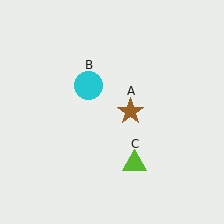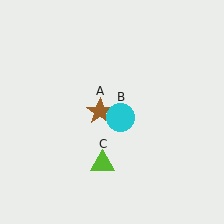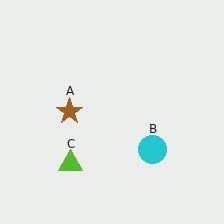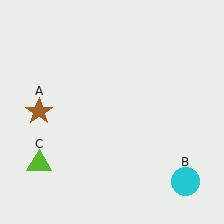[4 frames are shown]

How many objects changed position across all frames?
3 objects changed position: brown star (object A), cyan circle (object B), lime triangle (object C).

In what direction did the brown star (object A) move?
The brown star (object A) moved left.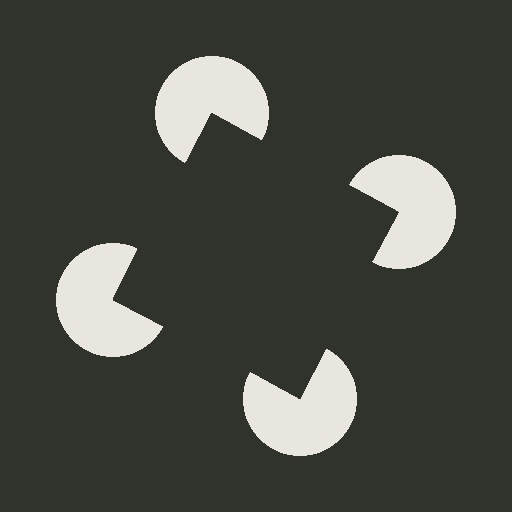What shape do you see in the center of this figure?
An illusory square — its edges are inferred from the aligned wedge cuts in the pac-man discs, not physically drawn.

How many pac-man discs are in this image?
There are 4 — one at each vertex of the illusory square.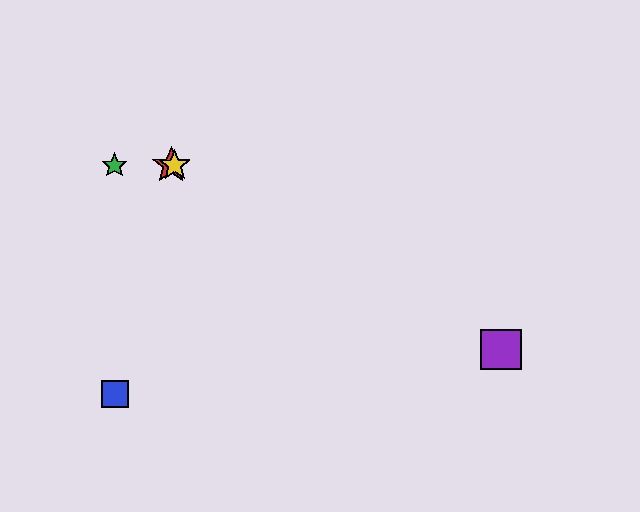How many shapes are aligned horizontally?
3 shapes (the red star, the green star, the yellow star) are aligned horizontally.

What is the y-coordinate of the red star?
The red star is at y≈165.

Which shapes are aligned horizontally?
The red star, the green star, the yellow star are aligned horizontally.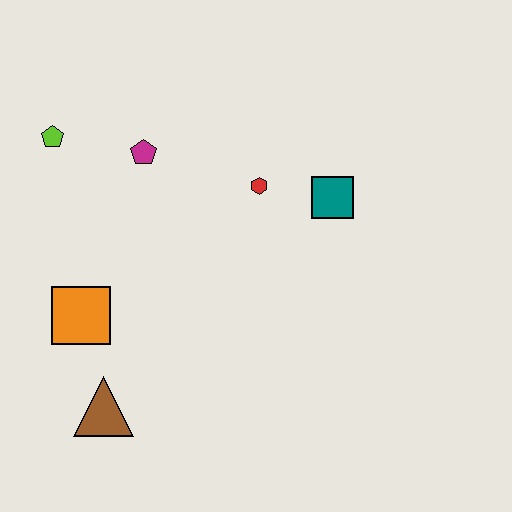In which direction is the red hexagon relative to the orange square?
The red hexagon is to the right of the orange square.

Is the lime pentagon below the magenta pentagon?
No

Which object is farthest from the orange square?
The teal square is farthest from the orange square.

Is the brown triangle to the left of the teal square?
Yes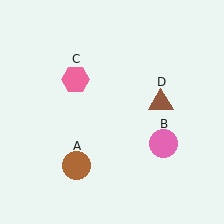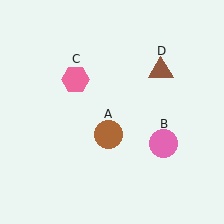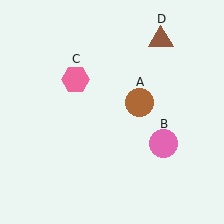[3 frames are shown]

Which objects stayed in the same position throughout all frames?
Pink circle (object B) and pink hexagon (object C) remained stationary.